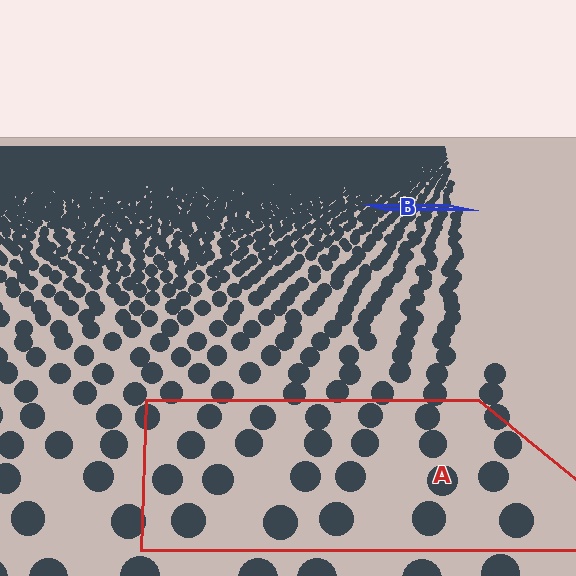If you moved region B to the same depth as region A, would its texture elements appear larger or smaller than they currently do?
They would appear larger. At a closer depth, the same texture elements are projected at a bigger on-screen size.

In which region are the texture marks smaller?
The texture marks are smaller in region B, because it is farther away.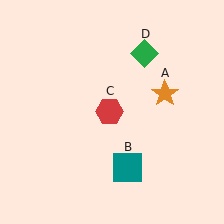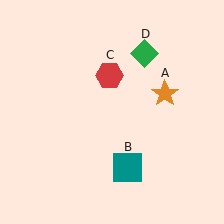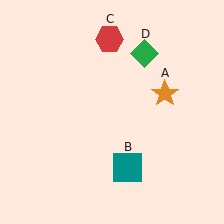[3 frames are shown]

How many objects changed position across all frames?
1 object changed position: red hexagon (object C).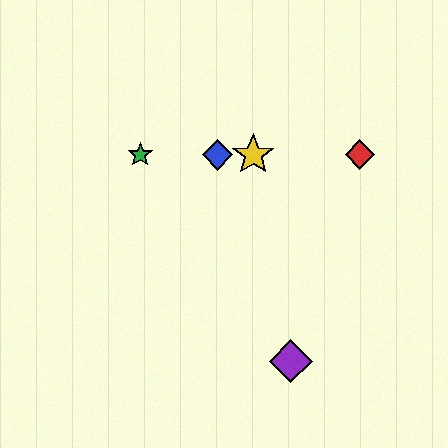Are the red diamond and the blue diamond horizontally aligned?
Yes, both are at y≈155.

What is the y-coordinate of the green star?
The green star is at y≈155.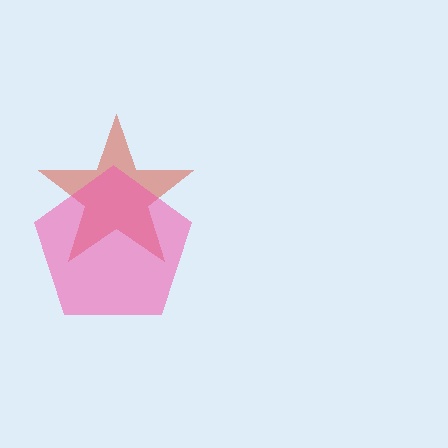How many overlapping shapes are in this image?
There are 2 overlapping shapes in the image.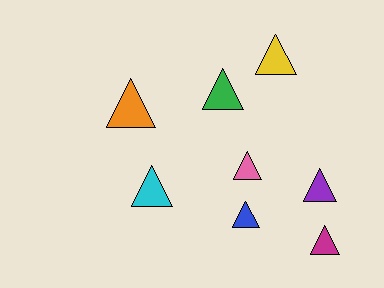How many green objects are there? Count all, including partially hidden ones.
There is 1 green object.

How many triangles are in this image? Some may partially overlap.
There are 8 triangles.